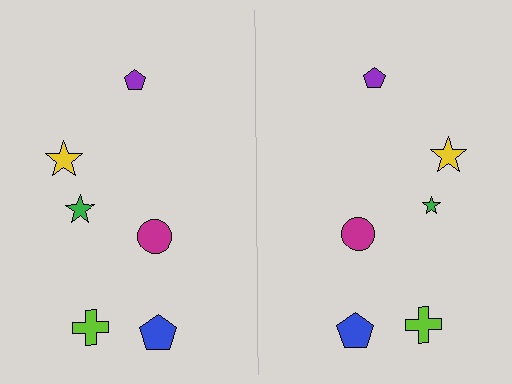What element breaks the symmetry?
The green star on the right side has a different size than its mirror counterpart.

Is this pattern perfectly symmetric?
No, the pattern is not perfectly symmetric. The green star on the right side has a different size than its mirror counterpart.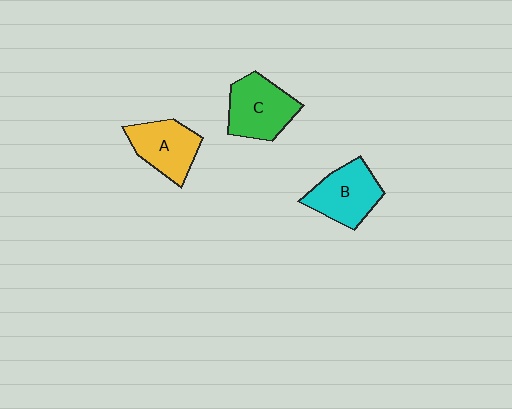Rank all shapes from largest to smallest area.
From largest to smallest: C (green), B (cyan), A (yellow).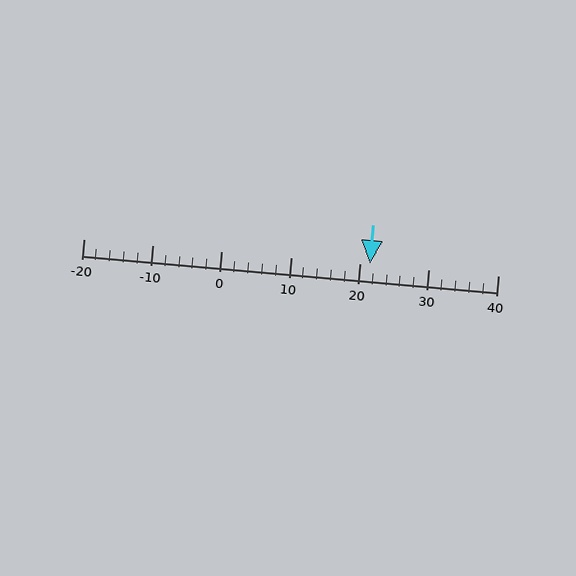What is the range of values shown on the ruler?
The ruler shows values from -20 to 40.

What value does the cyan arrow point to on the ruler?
The cyan arrow points to approximately 21.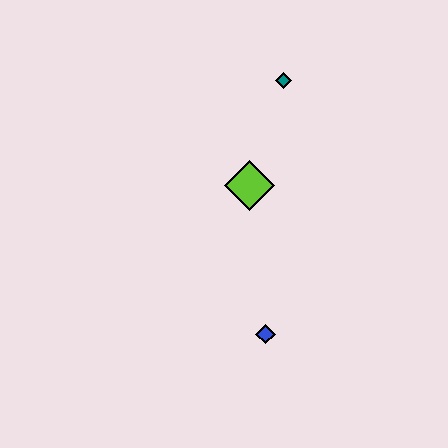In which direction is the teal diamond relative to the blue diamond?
The teal diamond is above the blue diamond.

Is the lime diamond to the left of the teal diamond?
Yes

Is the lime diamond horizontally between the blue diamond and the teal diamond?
No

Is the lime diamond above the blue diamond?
Yes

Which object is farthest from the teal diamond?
The blue diamond is farthest from the teal diamond.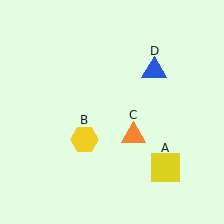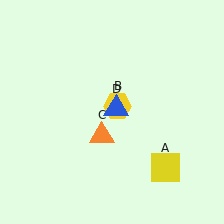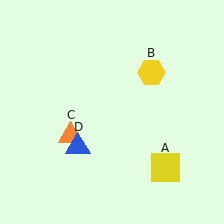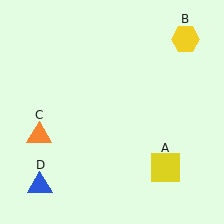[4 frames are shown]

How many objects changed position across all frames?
3 objects changed position: yellow hexagon (object B), orange triangle (object C), blue triangle (object D).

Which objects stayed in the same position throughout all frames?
Yellow square (object A) remained stationary.